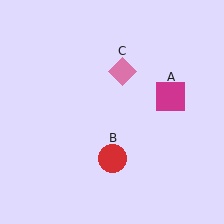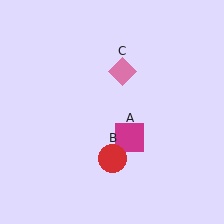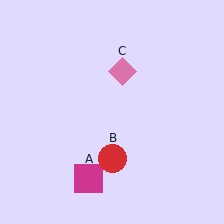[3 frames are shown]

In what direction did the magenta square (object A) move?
The magenta square (object A) moved down and to the left.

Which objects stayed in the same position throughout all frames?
Red circle (object B) and pink diamond (object C) remained stationary.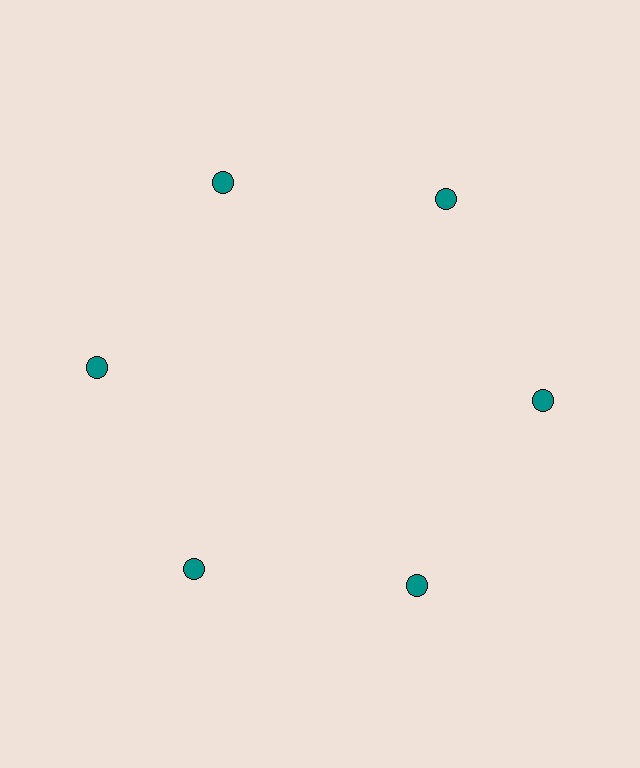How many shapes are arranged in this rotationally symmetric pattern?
There are 6 shapes, arranged in 6 groups of 1.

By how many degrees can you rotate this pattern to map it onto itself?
The pattern maps onto itself every 60 degrees of rotation.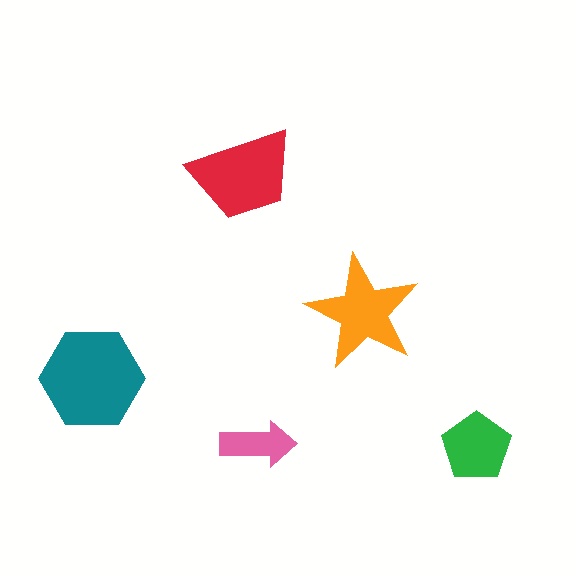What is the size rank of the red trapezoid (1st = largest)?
2nd.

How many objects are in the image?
There are 5 objects in the image.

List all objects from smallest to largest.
The pink arrow, the green pentagon, the orange star, the red trapezoid, the teal hexagon.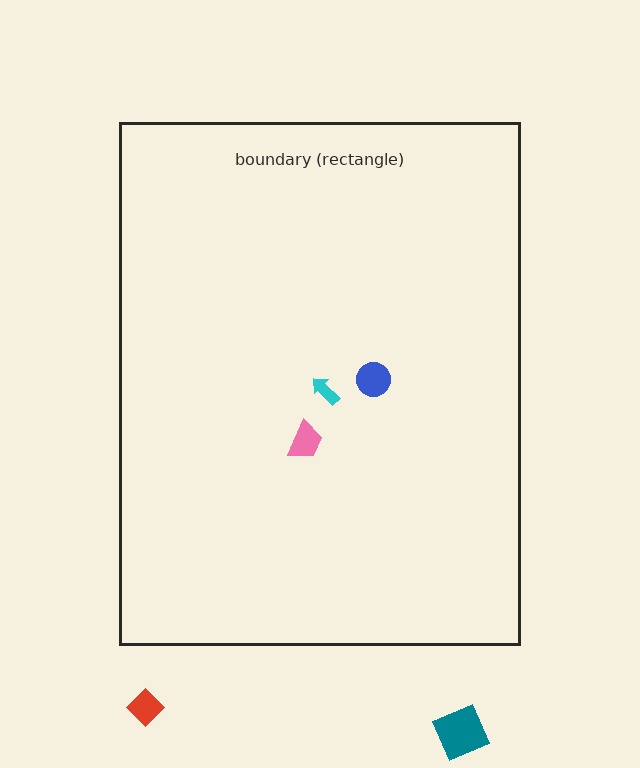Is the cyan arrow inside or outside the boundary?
Inside.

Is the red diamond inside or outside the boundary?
Outside.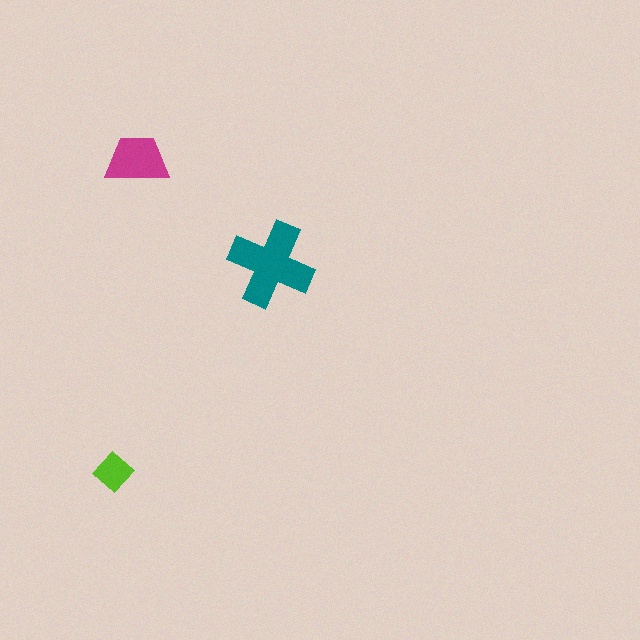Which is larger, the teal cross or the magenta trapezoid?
The teal cross.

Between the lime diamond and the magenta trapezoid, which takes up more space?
The magenta trapezoid.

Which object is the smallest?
The lime diamond.